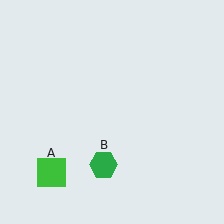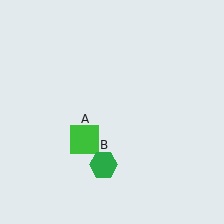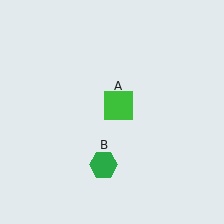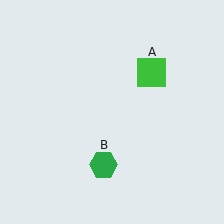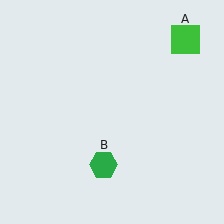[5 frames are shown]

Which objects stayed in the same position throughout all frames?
Green hexagon (object B) remained stationary.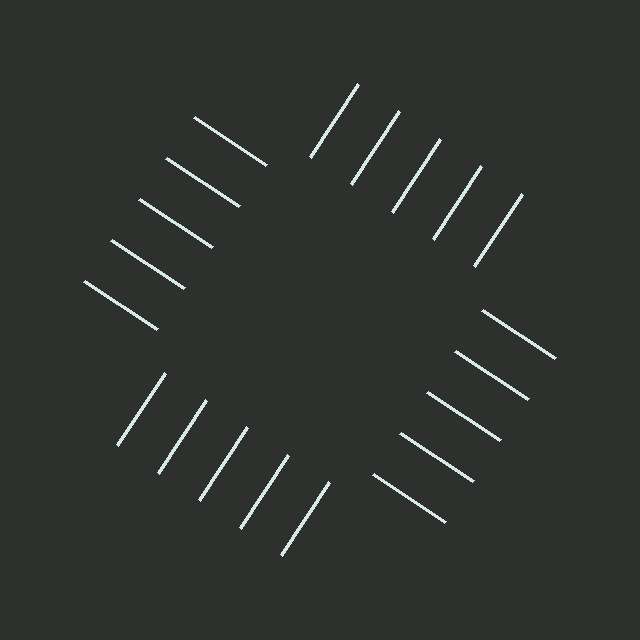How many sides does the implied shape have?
4 sides — the line-ends trace a square.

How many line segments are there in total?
20 — 5 along each of the 4 edges.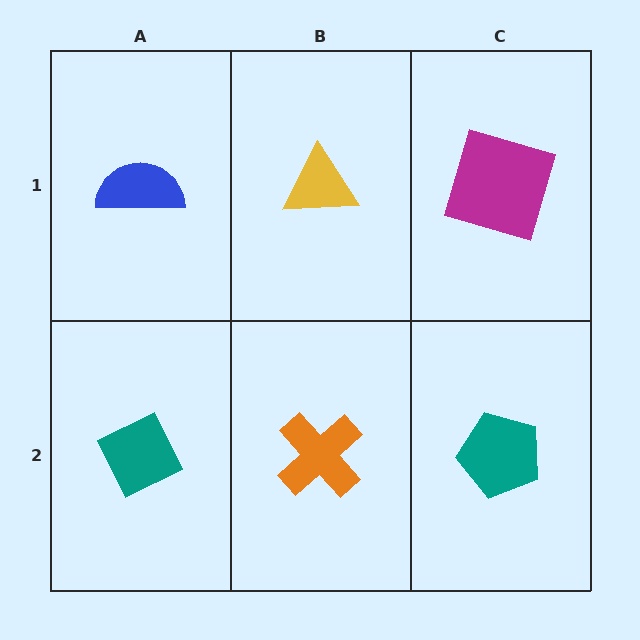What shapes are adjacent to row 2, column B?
A yellow triangle (row 1, column B), a teal diamond (row 2, column A), a teal pentagon (row 2, column C).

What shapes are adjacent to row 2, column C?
A magenta square (row 1, column C), an orange cross (row 2, column B).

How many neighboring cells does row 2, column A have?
2.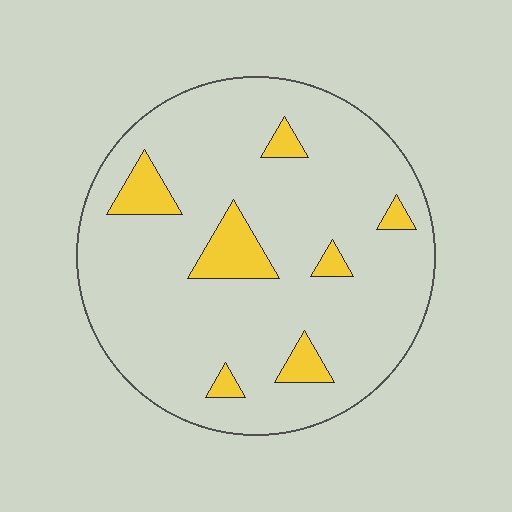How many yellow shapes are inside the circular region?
7.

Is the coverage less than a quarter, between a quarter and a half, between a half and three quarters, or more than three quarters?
Less than a quarter.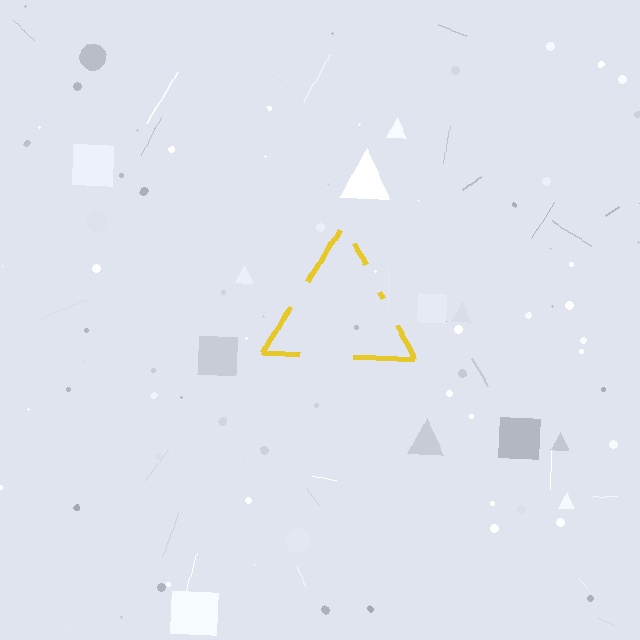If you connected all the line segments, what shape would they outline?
They would outline a triangle.